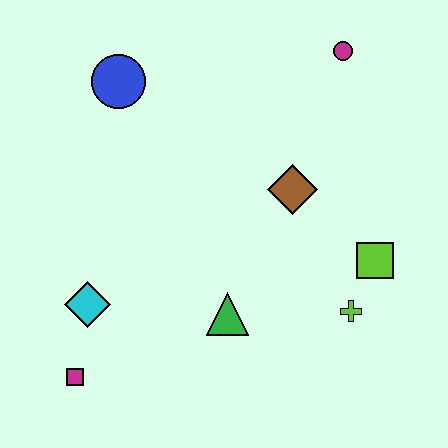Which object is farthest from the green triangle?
The magenta circle is farthest from the green triangle.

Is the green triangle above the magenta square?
Yes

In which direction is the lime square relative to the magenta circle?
The lime square is below the magenta circle.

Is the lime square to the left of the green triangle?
No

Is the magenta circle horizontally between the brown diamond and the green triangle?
No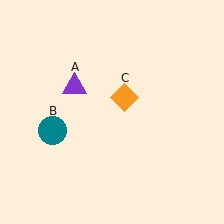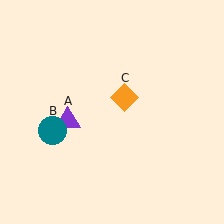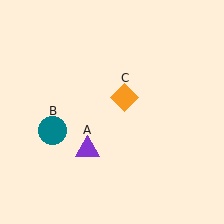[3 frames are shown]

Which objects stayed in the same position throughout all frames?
Teal circle (object B) and orange diamond (object C) remained stationary.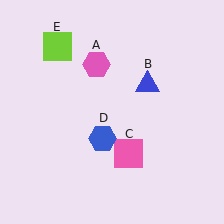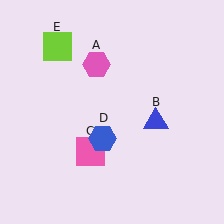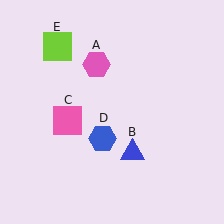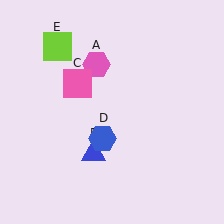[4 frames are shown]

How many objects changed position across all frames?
2 objects changed position: blue triangle (object B), pink square (object C).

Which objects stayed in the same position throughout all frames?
Pink hexagon (object A) and blue hexagon (object D) and lime square (object E) remained stationary.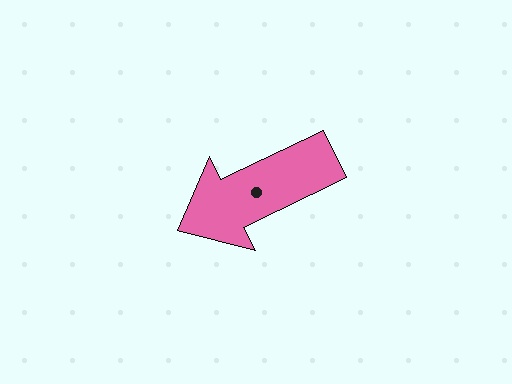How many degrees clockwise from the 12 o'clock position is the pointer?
Approximately 244 degrees.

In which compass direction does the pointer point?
Southwest.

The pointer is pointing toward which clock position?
Roughly 8 o'clock.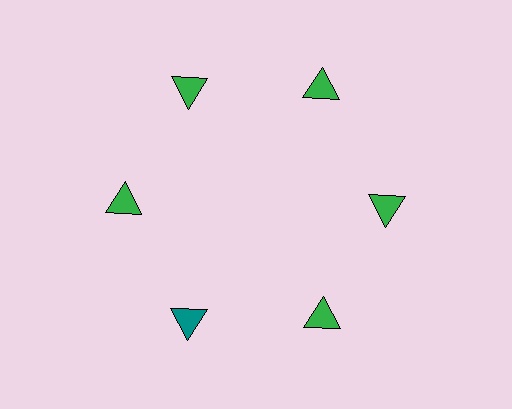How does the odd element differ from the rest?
It has a different color: teal instead of green.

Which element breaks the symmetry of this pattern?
The teal triangle at roughly the 7 o'clock position breaks the symmetry. All other shapes are green triangles.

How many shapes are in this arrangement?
There are 6 shapes arranged in a ring pattern.